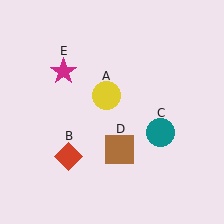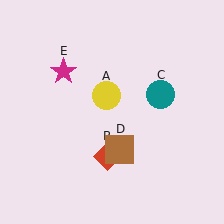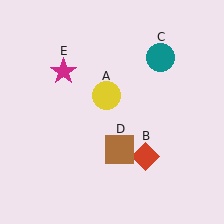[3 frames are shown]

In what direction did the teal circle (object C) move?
The teal circle (object C) moved up.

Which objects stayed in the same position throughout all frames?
Yellow circle (object A) and brown square (object D) and magenta star (object E) remained stationary.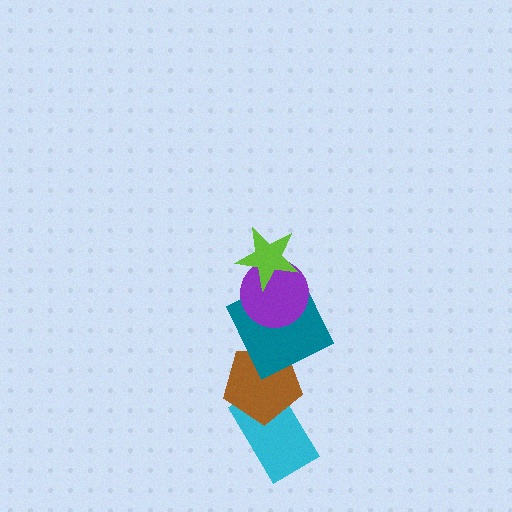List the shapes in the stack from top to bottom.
From top to bottom: the lime star, the purple circle, the teal square, the brown pentagon, the cyan rectangle.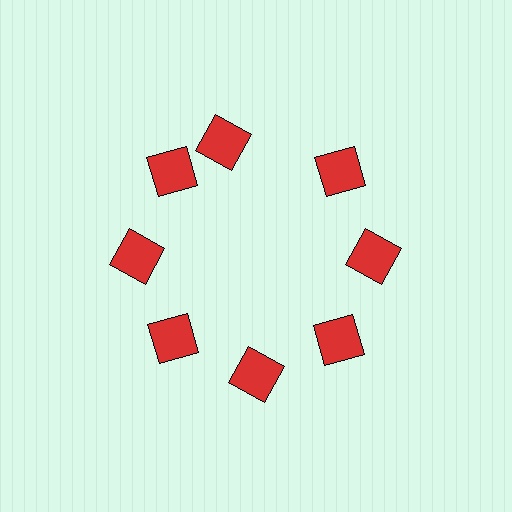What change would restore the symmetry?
The symmetry would be restored by rotating it back into even spacing with its neighbors so that all 8 squares sit at equal angles and equal distance from the center.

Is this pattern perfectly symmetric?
No. The 8 red squares are arranged in a ring, but one element near the 12 o'clock position is rotated out of alignment along the ring, breaking the 8-fold rotational symmetry.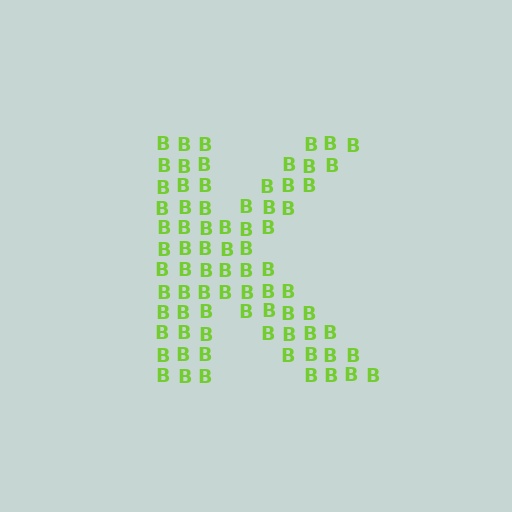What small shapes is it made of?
It is made of small letter B's.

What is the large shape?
The large shape is the letter K.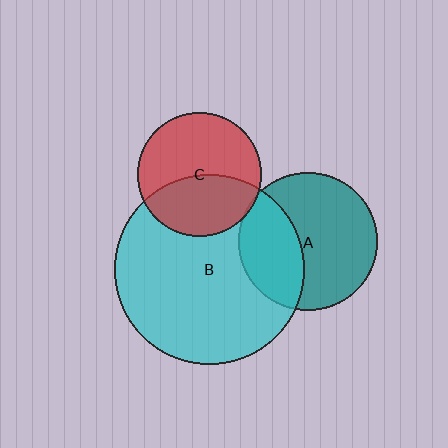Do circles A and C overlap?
Yes.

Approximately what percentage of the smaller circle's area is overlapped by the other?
Approximately 5%.